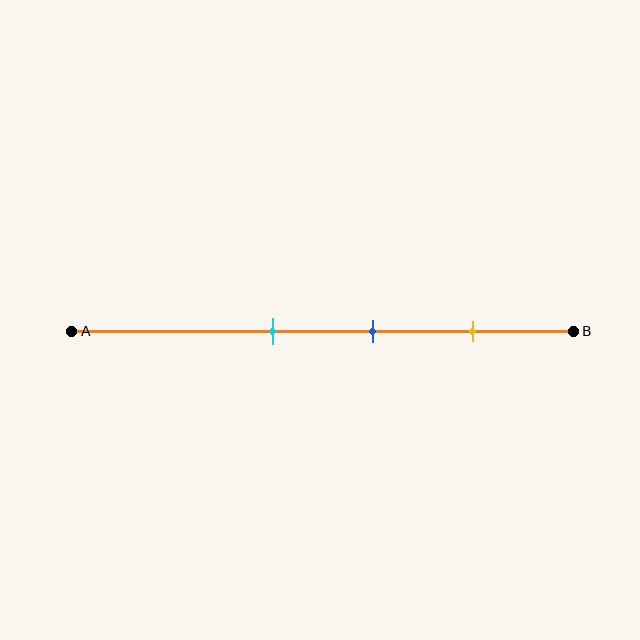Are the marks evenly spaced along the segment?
Yes, the marks are approximately evenly spaced.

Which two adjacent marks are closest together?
The cyan and blue marks are the closest adjacent pair.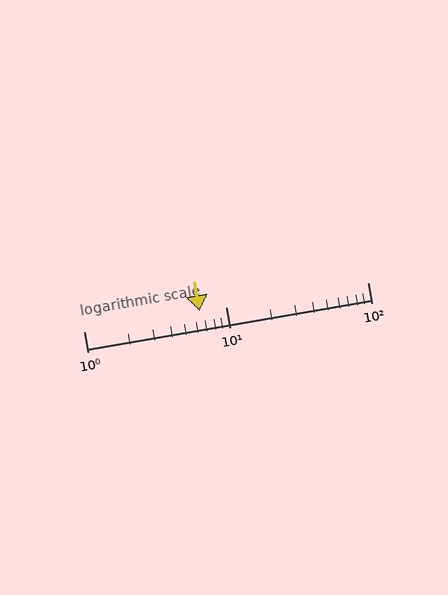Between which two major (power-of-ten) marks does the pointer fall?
The pointer is between 1 and 10.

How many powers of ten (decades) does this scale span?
The scale spans 2 decades, from 1 to 100.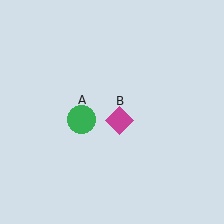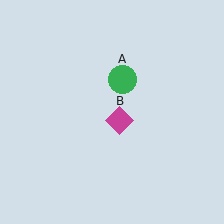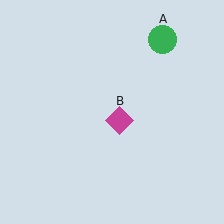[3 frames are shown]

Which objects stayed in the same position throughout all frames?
Magenta diamond (object B) remained stationary.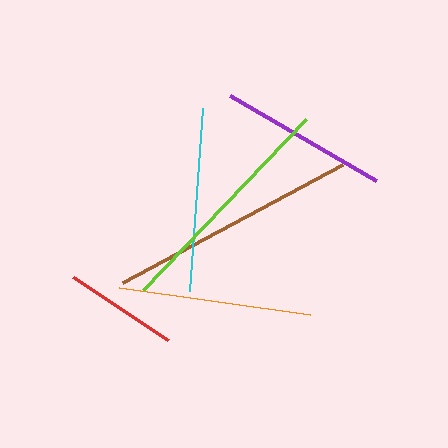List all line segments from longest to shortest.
From longest to shortest: brown, lime, orange, cyan, purple, red.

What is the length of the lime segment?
The lime segment is approximately 237 pixels long.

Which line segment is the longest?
The brown line is the longest at approximately 250 pixels.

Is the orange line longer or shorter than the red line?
The orange line is longer than the red line.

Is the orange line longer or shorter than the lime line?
The lime line is longer than the orange line.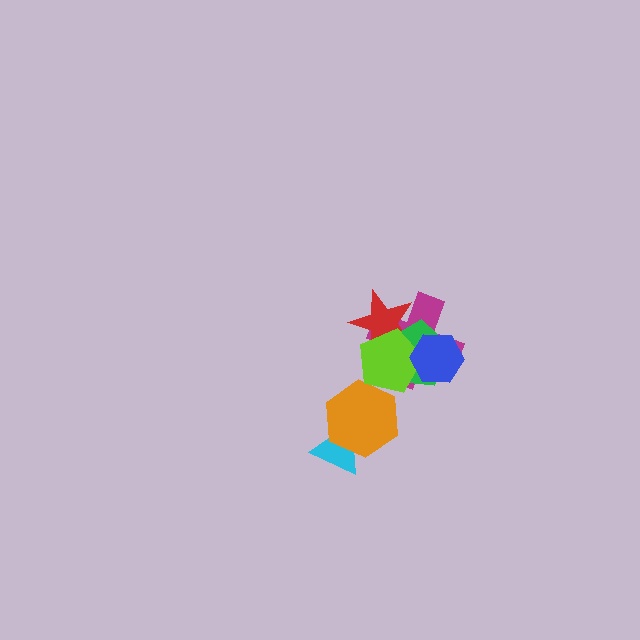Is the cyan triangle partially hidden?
Yes, it is partially covered by another shape.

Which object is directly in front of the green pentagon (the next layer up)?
The lime pentagon is directly in front of the green pentagon.